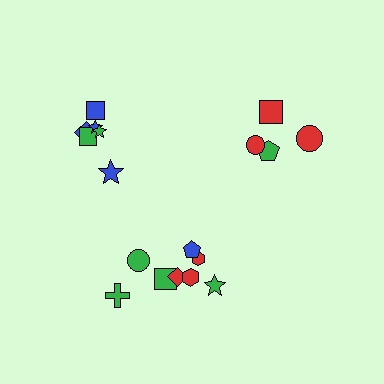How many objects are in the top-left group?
There are 6 objects.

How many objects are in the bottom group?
There are 8 objects.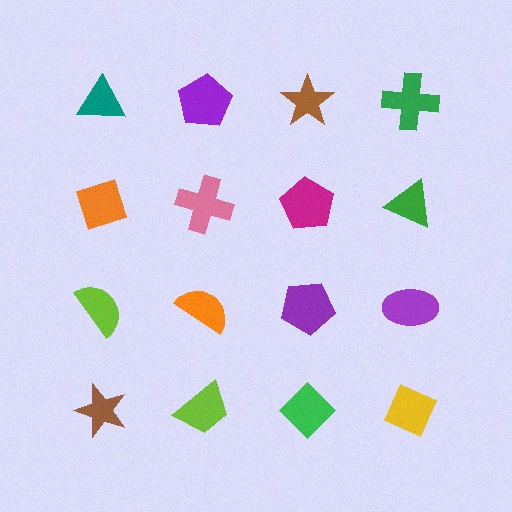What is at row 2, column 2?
A pink cross.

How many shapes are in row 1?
4 shapes.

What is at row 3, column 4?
A purple ellipse.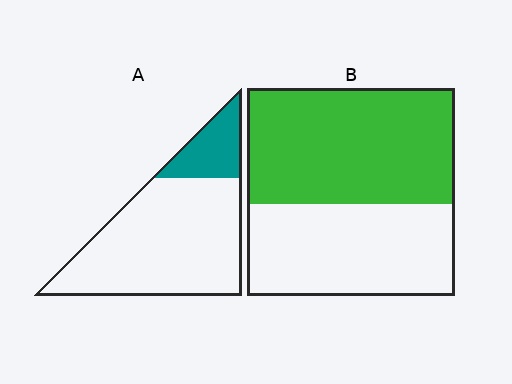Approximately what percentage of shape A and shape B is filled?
A is approximately 20% and B is approximately 55%.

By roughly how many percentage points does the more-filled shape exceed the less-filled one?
By roughly 35 percentage points (B over A).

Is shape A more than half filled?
No.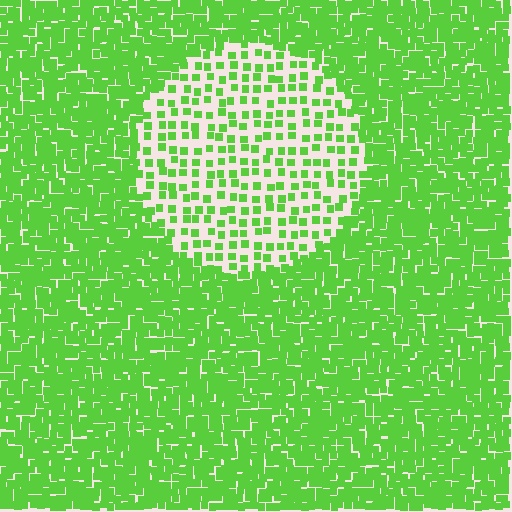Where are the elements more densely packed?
The elements are more densely packed outside the circle boundary.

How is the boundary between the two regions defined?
The boundary is defined by a change in element density (approximately 2.8x ratio). All elements are the same color, size, and shape.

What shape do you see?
I see a circle.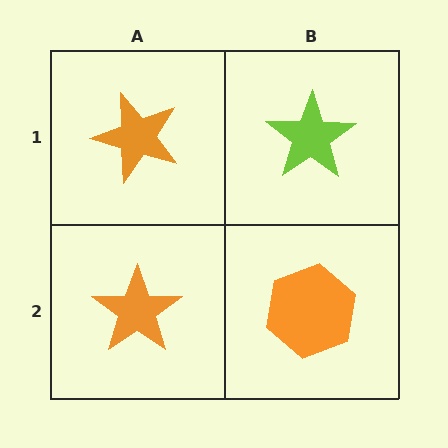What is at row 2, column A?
An orange star.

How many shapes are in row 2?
2 shapes.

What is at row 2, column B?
An orange hexagon.